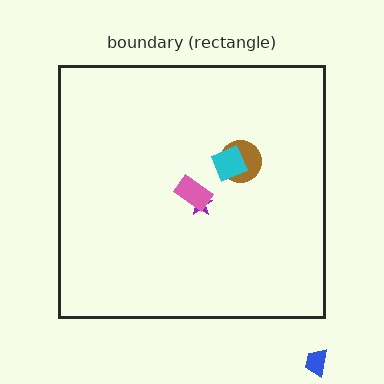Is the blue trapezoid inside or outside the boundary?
Outside.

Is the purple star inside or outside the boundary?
Inside.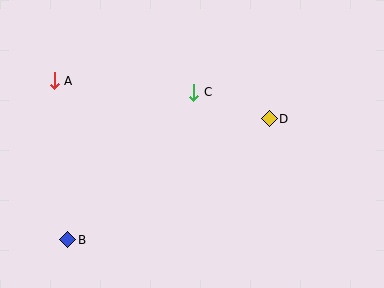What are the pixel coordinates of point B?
Point B is at (68, 240).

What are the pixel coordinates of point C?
Point C is at (194, 92).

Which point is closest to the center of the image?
Point C at (194, 92) is closest to the center.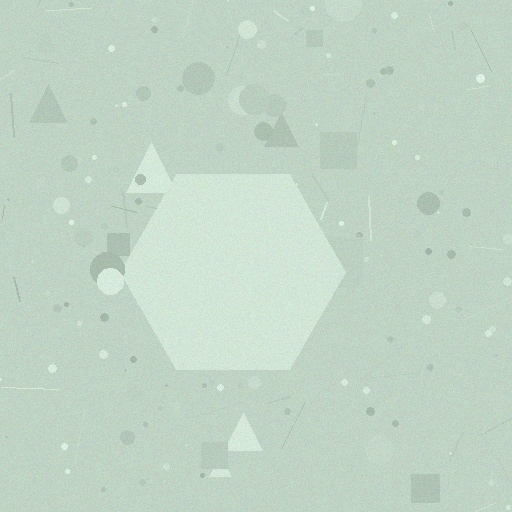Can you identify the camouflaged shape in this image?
The camouflaged shape is a hexagon.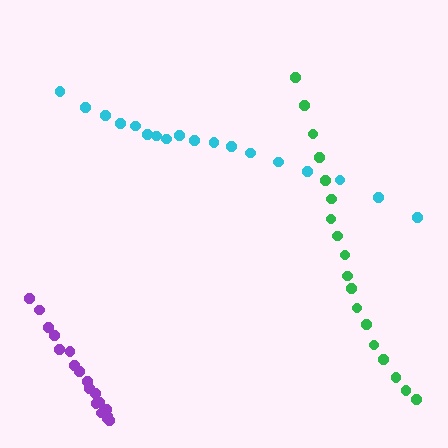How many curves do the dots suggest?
There are 3 distinct paths.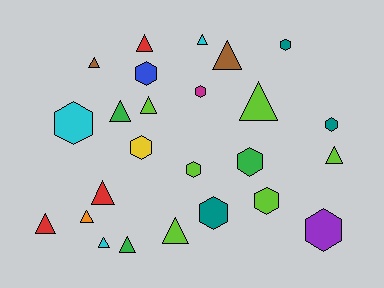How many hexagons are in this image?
There are 11 hexagons.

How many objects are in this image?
There are 25 objects.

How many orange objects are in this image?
There is 1 orange object.